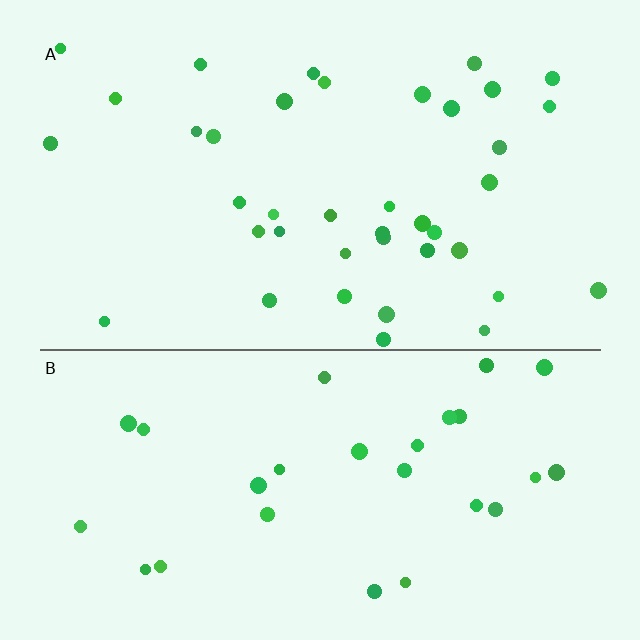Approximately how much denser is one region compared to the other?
Approximately 1.4× — region A over region B.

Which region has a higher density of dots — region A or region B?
A (the top).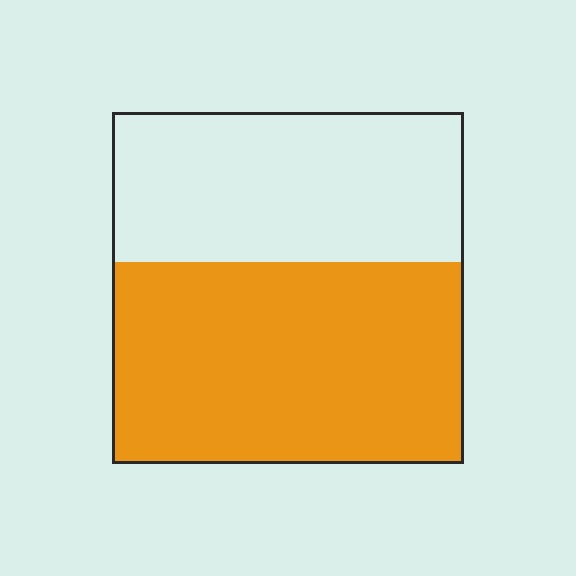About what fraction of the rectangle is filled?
About three fifths (3/5).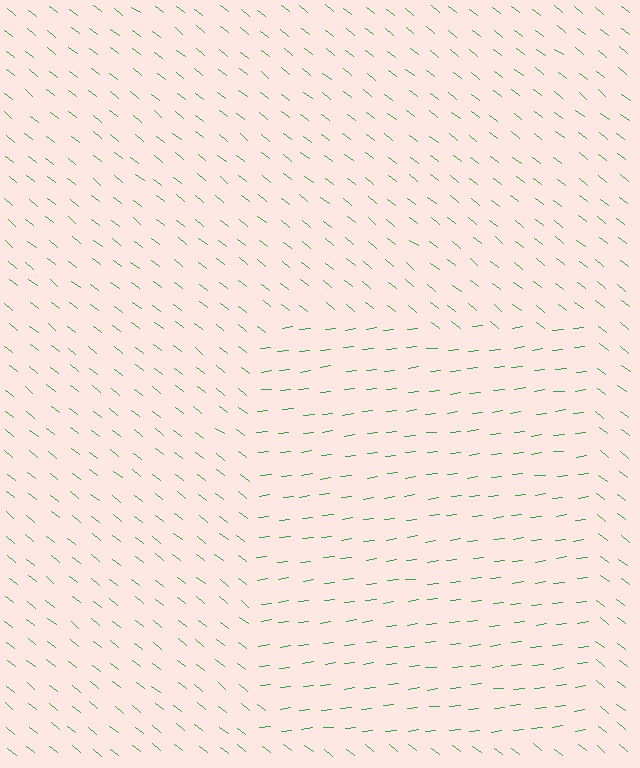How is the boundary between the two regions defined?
The boundary is defined purely by a change in line orientation (approximately 45 degrees difference). All lines are the same color and thickness.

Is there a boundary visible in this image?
Yes, there is a texture boundary formed by a change in line orientation.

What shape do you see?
I see a rectangle.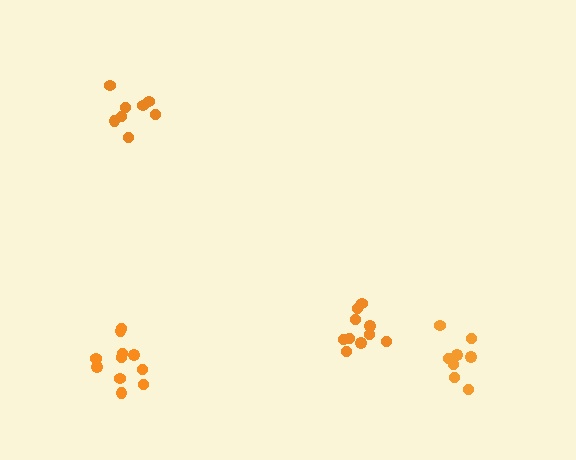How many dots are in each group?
Group 1: 8 dots, Group 2: 8 dots, Group 3: 11 dots, Group 4: 10 dots (37 total).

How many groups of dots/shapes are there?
There are 4 groups.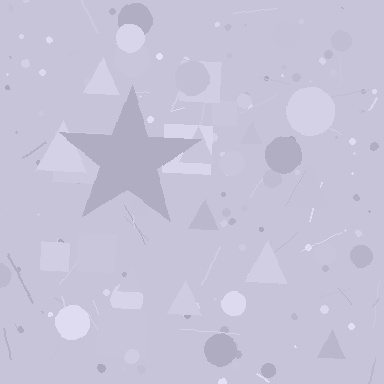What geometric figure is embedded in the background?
A star is embedded in the background.